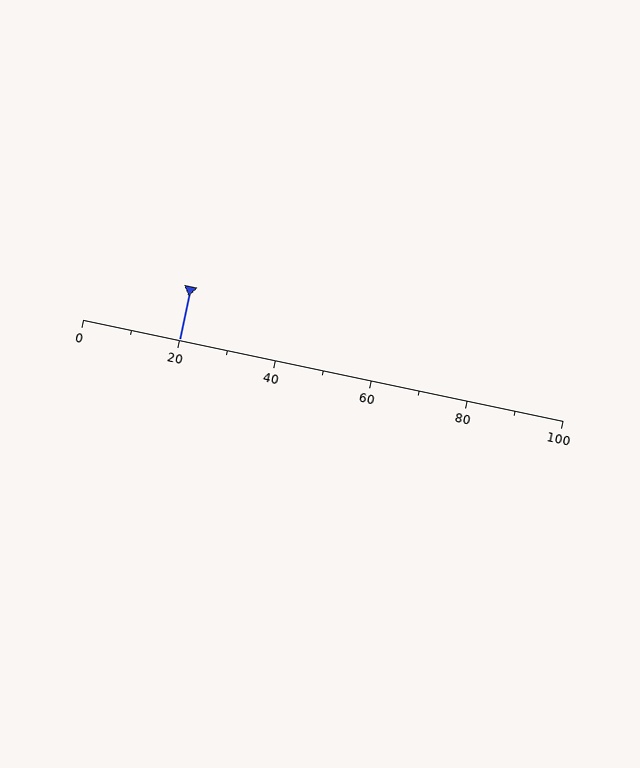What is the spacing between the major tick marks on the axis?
The major ticks are spaced 20 apart.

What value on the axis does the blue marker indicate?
The marker indicates approximately 20.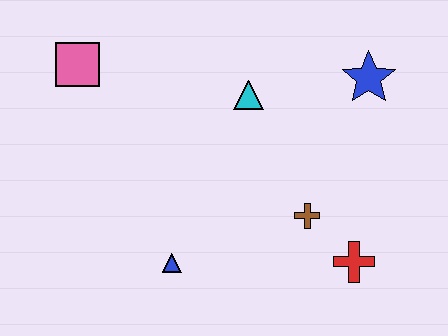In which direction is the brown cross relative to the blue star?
The brown cross is below the blue star.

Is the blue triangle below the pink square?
Yes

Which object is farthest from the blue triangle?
The blue star is farthest from the blue triangle.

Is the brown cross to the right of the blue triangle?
Yes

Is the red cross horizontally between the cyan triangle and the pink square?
No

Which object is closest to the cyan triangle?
The blue star is closest to the cyan triangle.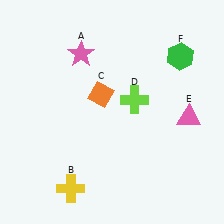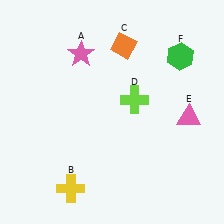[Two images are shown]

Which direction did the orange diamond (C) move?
The orange diamond (C) moved up.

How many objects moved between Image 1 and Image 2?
1 object moved between the two images.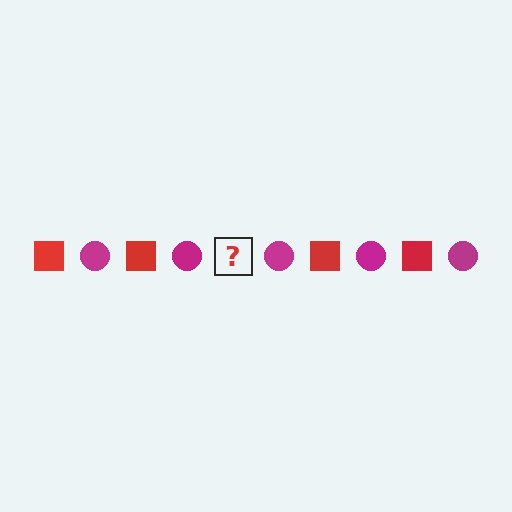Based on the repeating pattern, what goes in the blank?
The blank should be a red square.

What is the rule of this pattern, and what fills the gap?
The rule is that the pattern alternates between red square and magenta circle. The gap should be filled with a red square.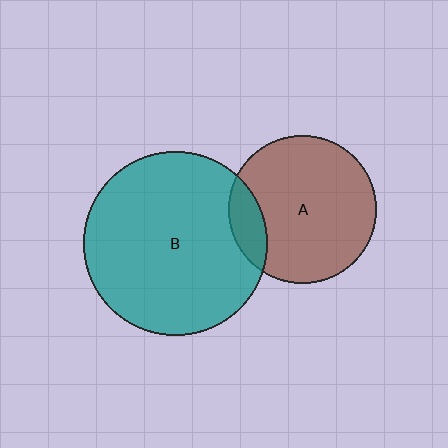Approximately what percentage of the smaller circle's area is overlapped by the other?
Approximately 15%.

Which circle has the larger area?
Circle B (teal).